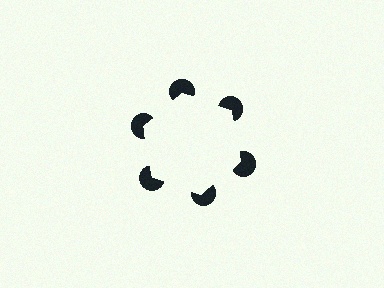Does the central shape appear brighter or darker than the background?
It typically appears slightly brighter than the background, even though no actual brightness change is drawn.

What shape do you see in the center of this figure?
An illusory hexagon — its edges are inferred from the aligned wedge cuts in the pac-man discs, not physically drawn.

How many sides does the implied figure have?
6 sides.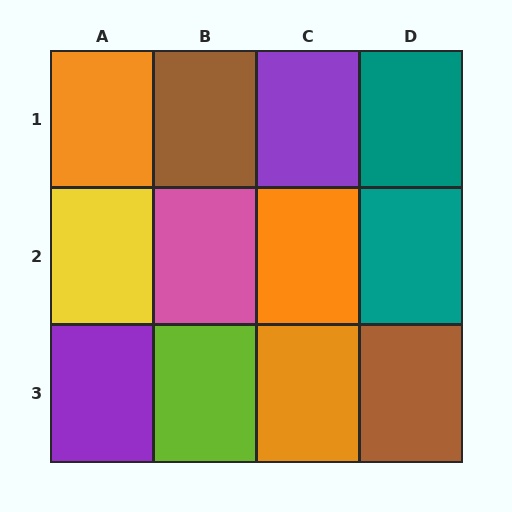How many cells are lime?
1 cell is lime.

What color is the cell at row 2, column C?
Orange.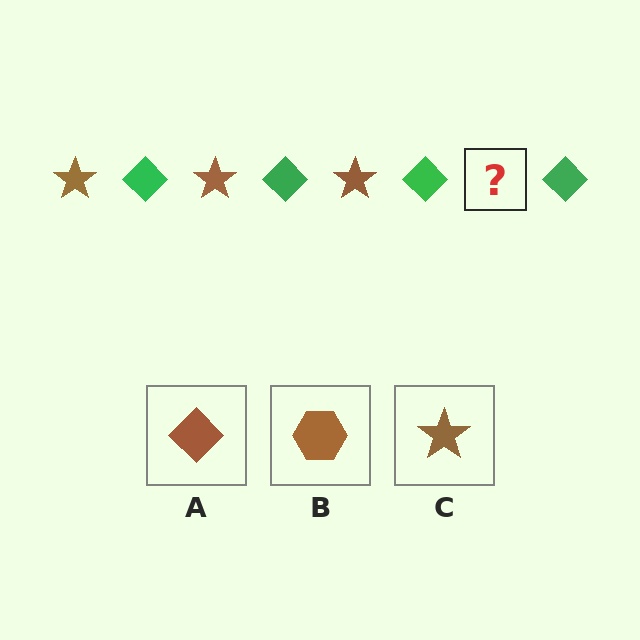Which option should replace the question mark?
Option C.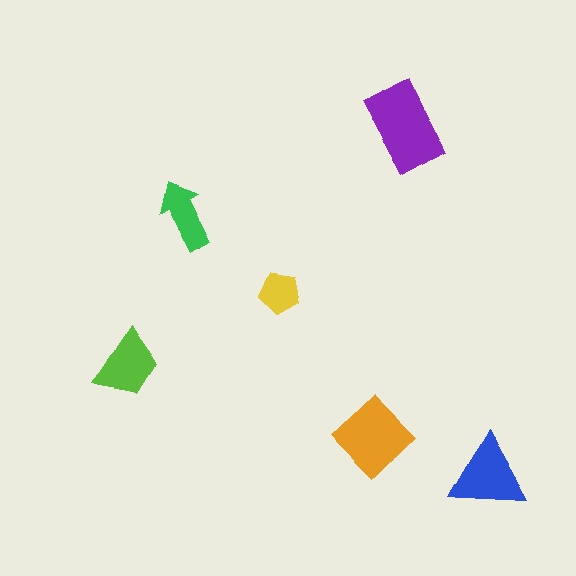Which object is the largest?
The purple rectangle.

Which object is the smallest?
The yellow pentagon.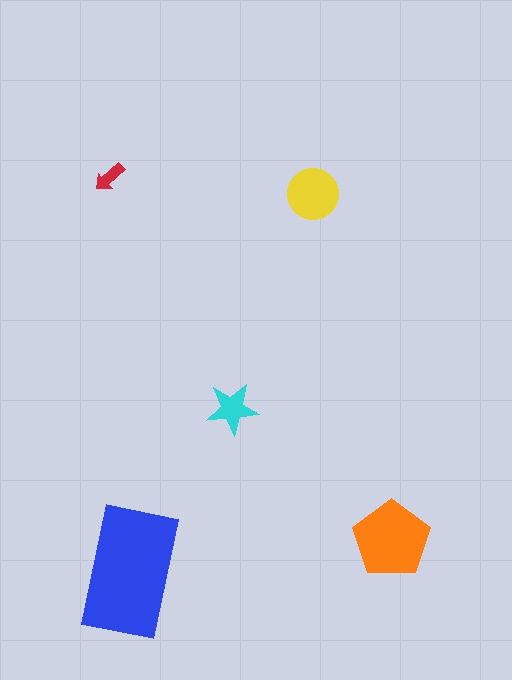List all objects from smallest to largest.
The red arrow, the cyan star, the yellow circle, the orange pentagon, the blue rectangle.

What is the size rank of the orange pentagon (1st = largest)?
2nd.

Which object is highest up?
The red arrow is topmost.